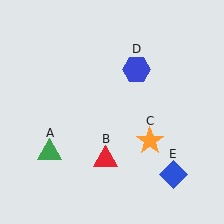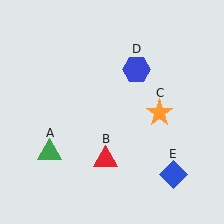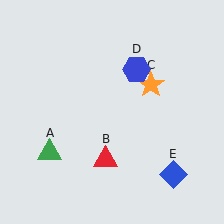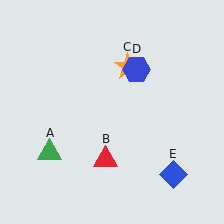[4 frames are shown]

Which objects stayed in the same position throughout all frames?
Green triangle (object A) and red triangle (object B) and blue hexagon (object D) and blue diamond (object E) remained stationary.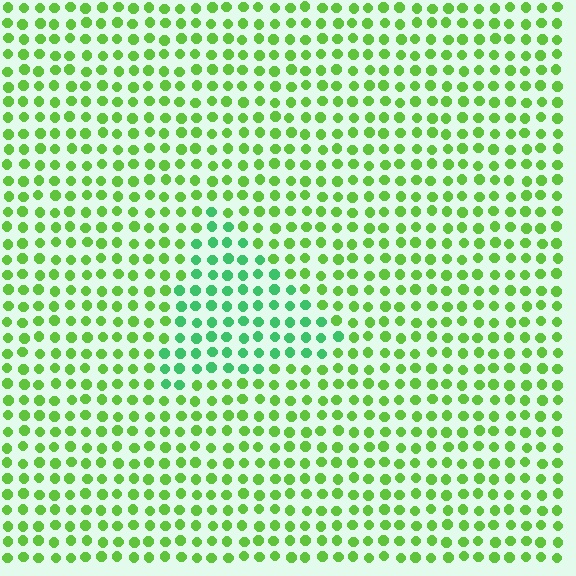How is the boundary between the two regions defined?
The boundary is defined purely by a slight shift in hue (about 36 degrees). Spacing, size, and orientation are identical on both sides.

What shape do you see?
I see a triangle.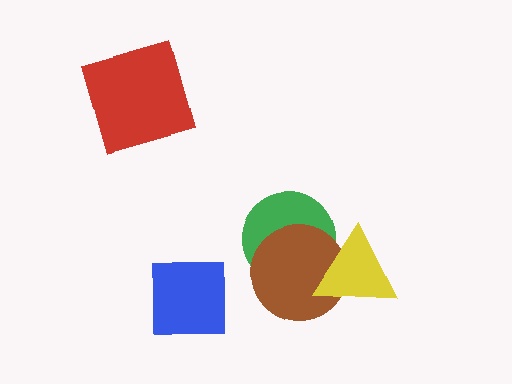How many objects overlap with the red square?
0 objects overlap with the red square.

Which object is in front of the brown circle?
The yellow triangle is in front of the brown circle.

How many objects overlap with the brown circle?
2 objects overlap with the brown circle.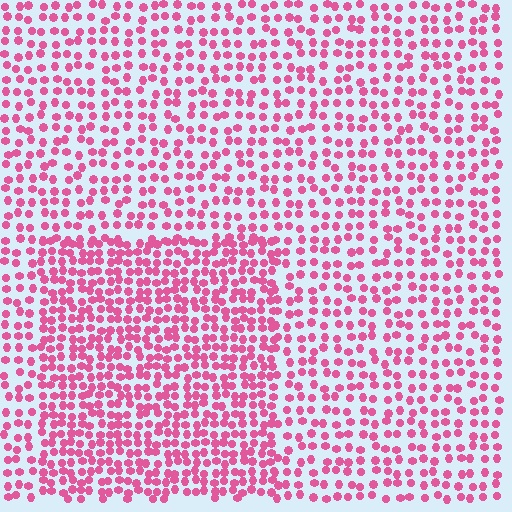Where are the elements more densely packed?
The elements are more densely packed inside the rectangle boundary.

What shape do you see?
I see a rectangle.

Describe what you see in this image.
The image contains small pink elements arranged at two different densities. A rectangle-shaped region is visible where the elements are more densely packed than the surrounding area.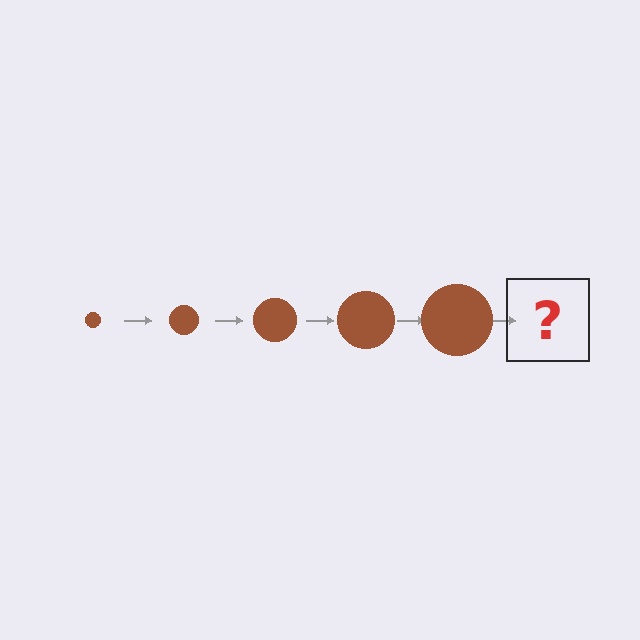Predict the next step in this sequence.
The next step is a brown circle, larger than the previous one.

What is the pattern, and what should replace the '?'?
The pattern is that the circle gets progressively larger each step. The '?' should be a brown circle, larger than the previous one.